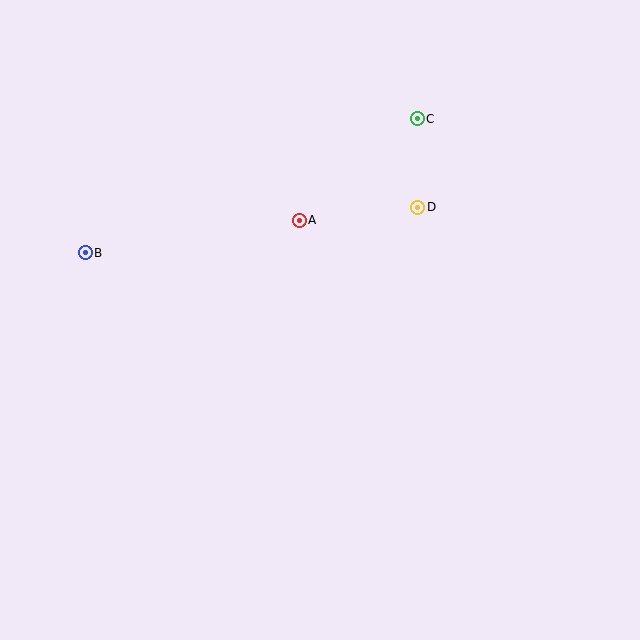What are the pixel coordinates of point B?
Point B is at (85, 253).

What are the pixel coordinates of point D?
Point D is at (418, 207).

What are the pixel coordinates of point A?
Point A is at (299, 220).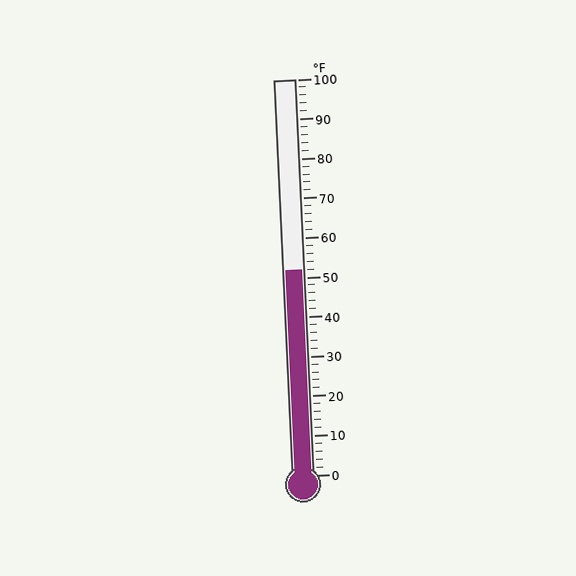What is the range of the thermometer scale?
The thermometer scale ranges from 0°F to 100°F.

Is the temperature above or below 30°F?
The temperature is above 30°F.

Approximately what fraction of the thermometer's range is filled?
The thermometer is filled to approximately 50% of its range.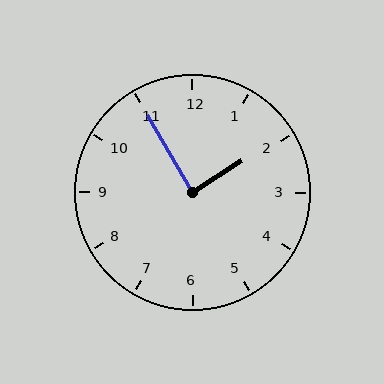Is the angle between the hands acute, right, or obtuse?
It is right.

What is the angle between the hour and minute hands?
Approximately 88 degrees.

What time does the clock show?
1:55.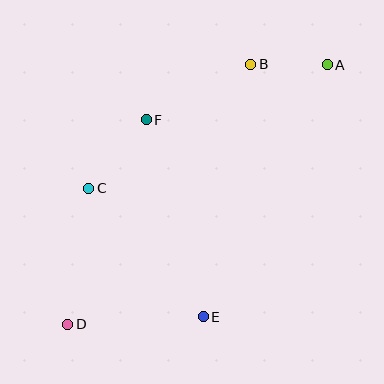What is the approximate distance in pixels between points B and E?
The distance between B and E is approximately 257 pixels.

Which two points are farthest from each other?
Points A and D are farthest from each other.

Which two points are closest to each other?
Points A and B are closest to each other.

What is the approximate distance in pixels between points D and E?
The distance between D and E is approximately 135 pixels.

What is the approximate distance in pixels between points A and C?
The distance between A and C is approximately 269 pixels.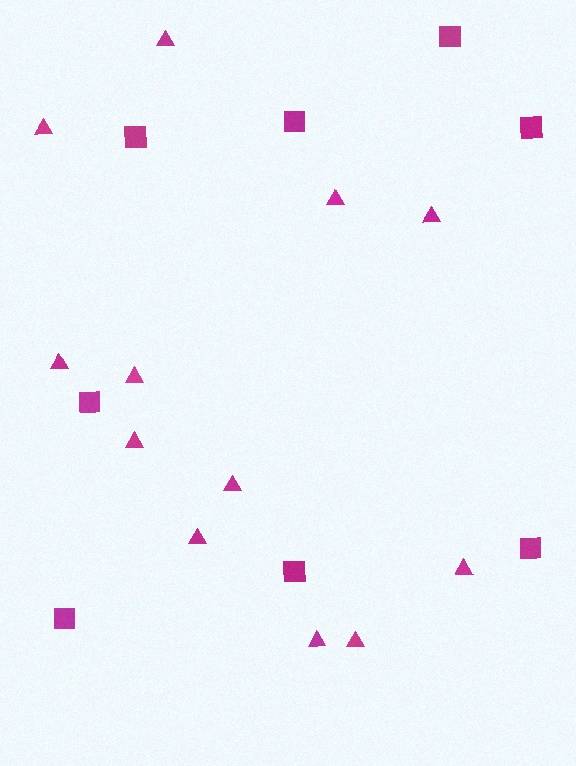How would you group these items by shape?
There are 2 groups: one group of squares (8) and one group of triangles (12).